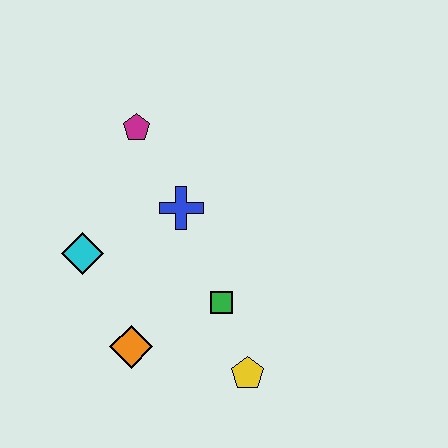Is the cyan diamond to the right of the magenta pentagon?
No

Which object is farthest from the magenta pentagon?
The yellow pentagon is farthest from the magenta pentagon.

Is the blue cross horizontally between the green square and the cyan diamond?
Yes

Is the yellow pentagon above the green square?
No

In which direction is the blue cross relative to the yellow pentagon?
The blue cross is above the yellow pentagon.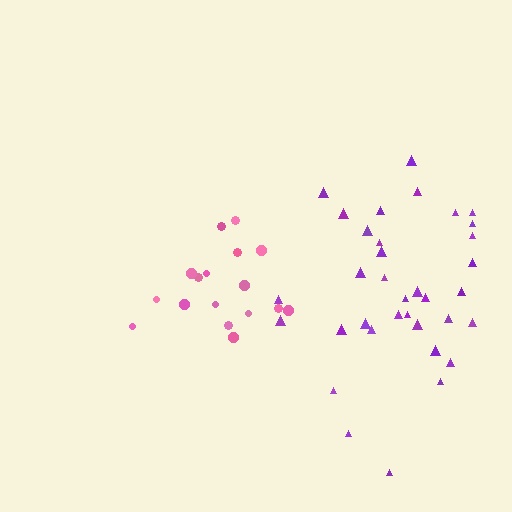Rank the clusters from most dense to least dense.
pink, purple.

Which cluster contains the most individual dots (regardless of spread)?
Purple (35).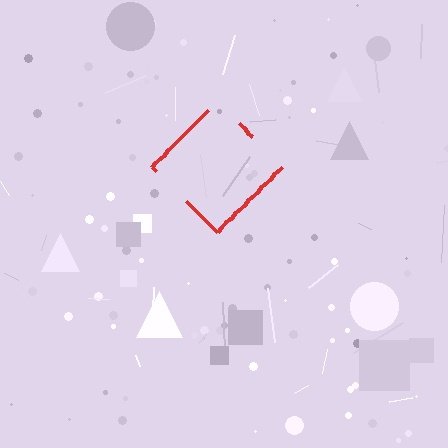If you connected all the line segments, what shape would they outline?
They would outline a diamond.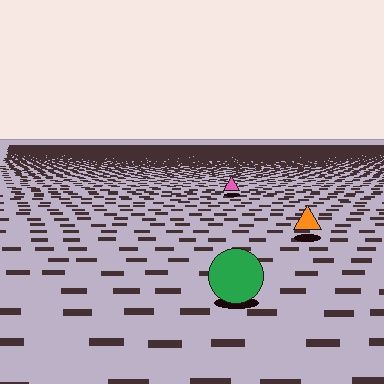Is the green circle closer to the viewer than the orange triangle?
Yes. The green circle is closer — you can tell from the texture gradient: the ground texture is coarser near it.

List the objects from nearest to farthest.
From nearest to farthest: the green circle, the orange triangle, the pink triangle.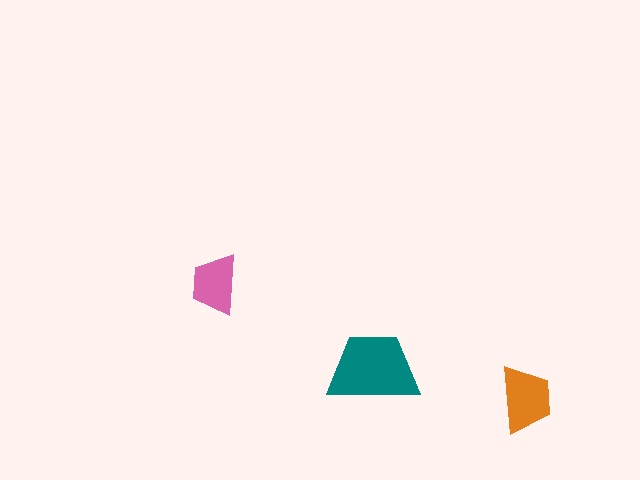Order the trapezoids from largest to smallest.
the teal one, the orange one, the pink one.